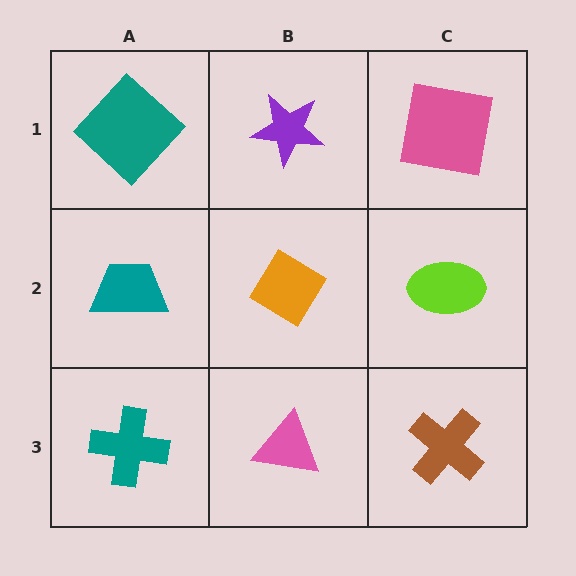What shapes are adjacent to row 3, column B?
An orange diamond (row 2, column B), a teal cross (row 3, column A), a brown cross (row 3, column C).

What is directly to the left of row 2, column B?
A teal trapezoid.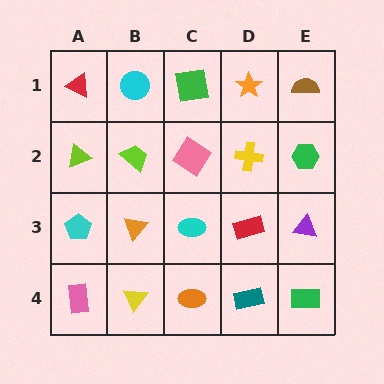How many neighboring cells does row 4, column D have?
3.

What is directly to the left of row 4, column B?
A pink rectangle.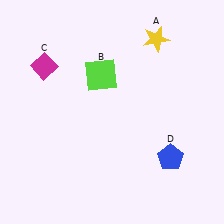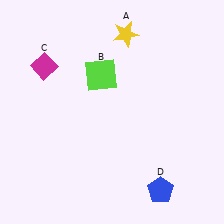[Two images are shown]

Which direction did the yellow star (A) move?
The yellow star (A) moved left.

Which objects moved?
The objects that moved are: the yellow star (A), the blue pentagon (D).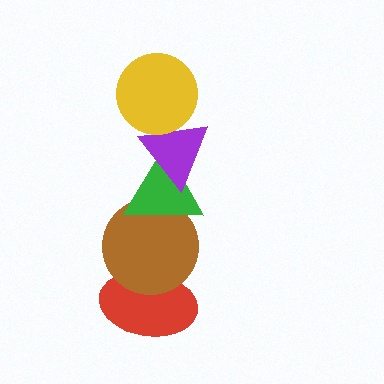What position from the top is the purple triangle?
The purple triangle is 2nd from the top.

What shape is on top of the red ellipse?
The brown circle is on top of the red ellipse.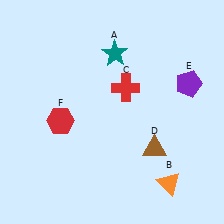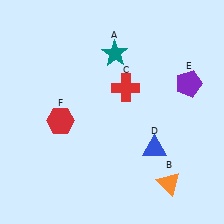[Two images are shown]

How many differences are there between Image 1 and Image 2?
There is 1 difference between the two images.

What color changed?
The triangle (D) changed from brown in Image 1 to blue in Image 2.